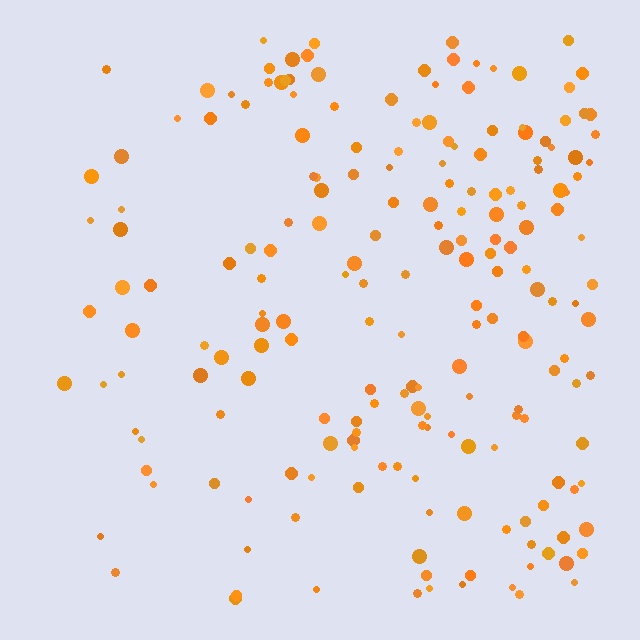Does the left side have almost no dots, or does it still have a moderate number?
Still a moderate number, just noticeably fewer than the right.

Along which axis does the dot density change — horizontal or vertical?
Horizontal.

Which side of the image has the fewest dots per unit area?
The left.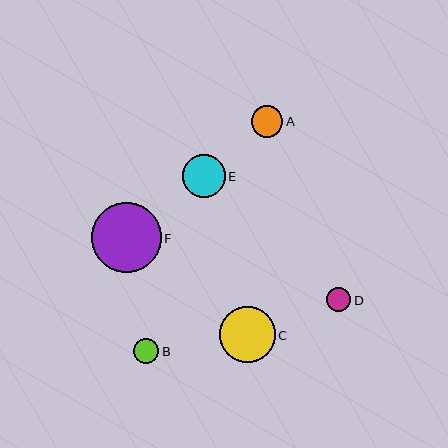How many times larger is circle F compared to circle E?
Circle F is approximately 1.6 times the size of circle E.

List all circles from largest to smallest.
From largest to smallest: F, C, E, A, B, D.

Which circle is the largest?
Circle F is the largest with a size of approximately 70 pixels.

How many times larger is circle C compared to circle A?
Circle C is approximately 1.8 times the size of circle A.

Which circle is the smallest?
Circle D is the smallest with a size of approximately 25 pixels.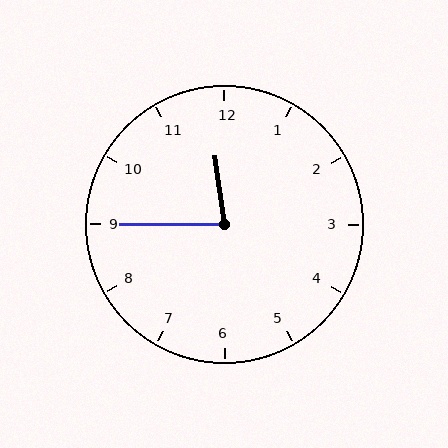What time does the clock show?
11:45.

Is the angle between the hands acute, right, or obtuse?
It is acute.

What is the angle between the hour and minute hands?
Approximately 82 degrees.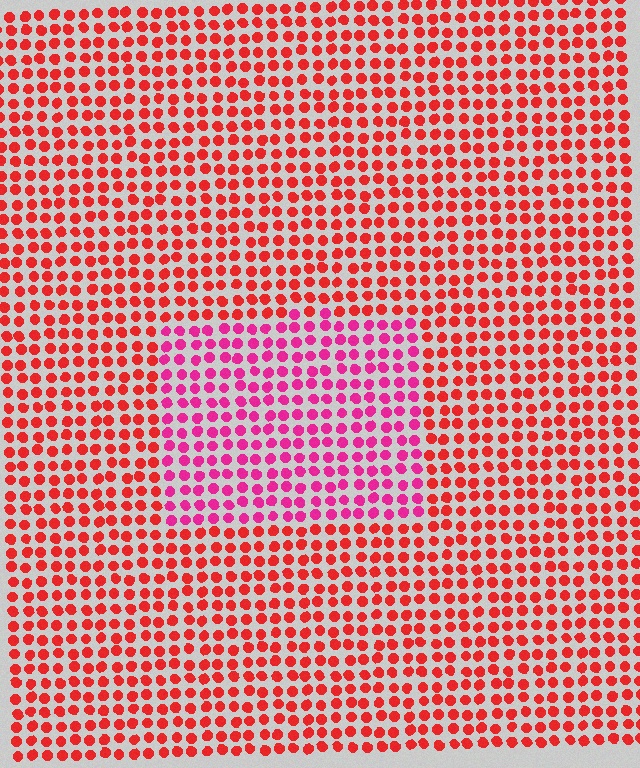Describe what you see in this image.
The image is filled with small red elements in a uniform arrangement. A rectangle-shaped region is visible where the elements are tinted to a slightly different hue, forming a subtle color boundary.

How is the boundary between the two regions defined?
The boundary is defined purely by a slight shift in hue (about 35 degrees). Spacing, size, and orientation are identical on both sides.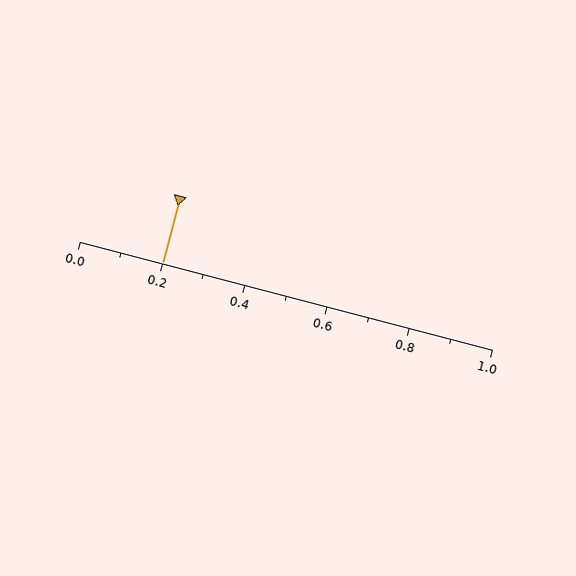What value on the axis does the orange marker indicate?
The marker indicates approximately 0.2.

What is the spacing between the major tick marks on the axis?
The major ticks are spaced 0.2 apart.